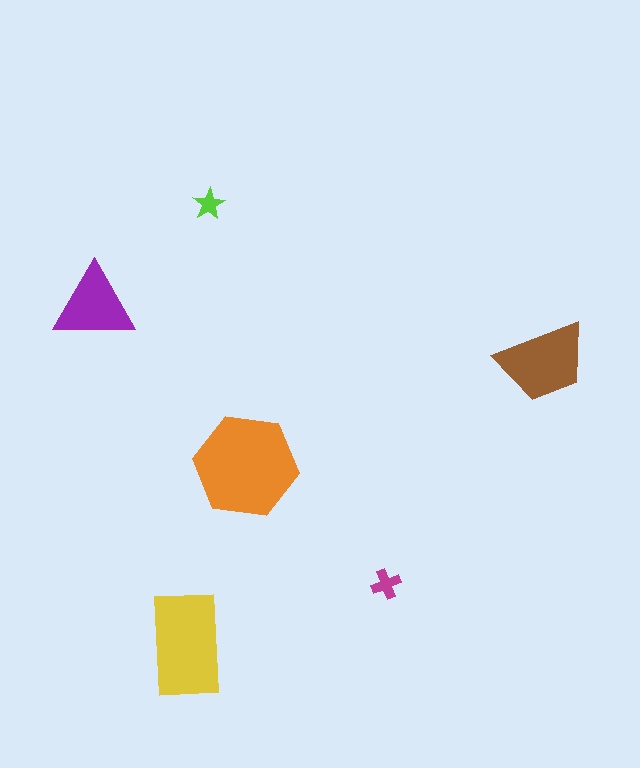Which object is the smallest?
The lime star.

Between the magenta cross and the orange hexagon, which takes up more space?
The orange hexagon.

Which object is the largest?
The orange hexagon.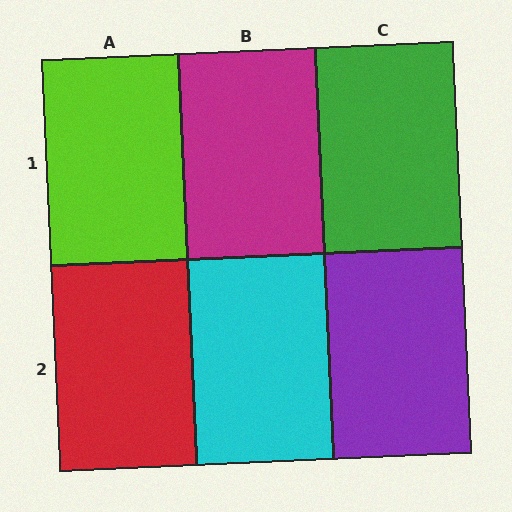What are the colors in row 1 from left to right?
Lime, magenta, green.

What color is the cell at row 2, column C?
Purple.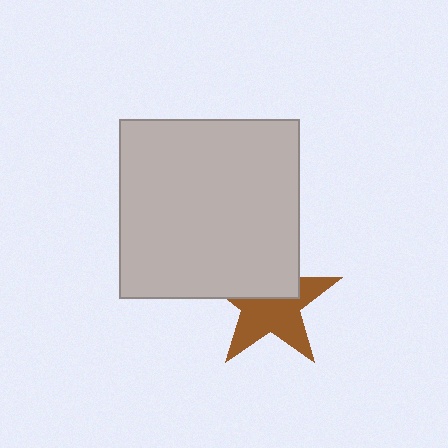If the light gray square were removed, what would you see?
You would see the complete brown star.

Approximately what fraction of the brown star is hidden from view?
Roughly 42% of the brown star is hidden behind the light gray square.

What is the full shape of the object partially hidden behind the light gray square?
The partially hidden object is a brown star.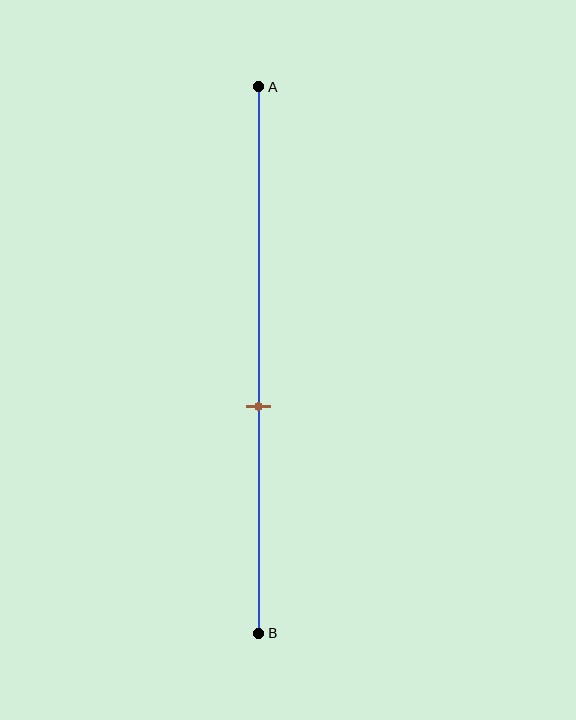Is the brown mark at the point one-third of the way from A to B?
No, the mark is at about 60% from A, not at the 33% one-third point.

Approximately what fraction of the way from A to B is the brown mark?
The brown mark is approximately 60% of the way from A to B.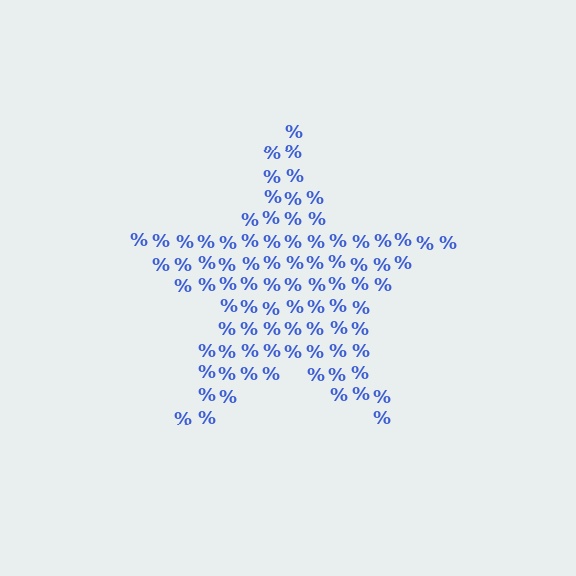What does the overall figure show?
The overall figure shows a star.